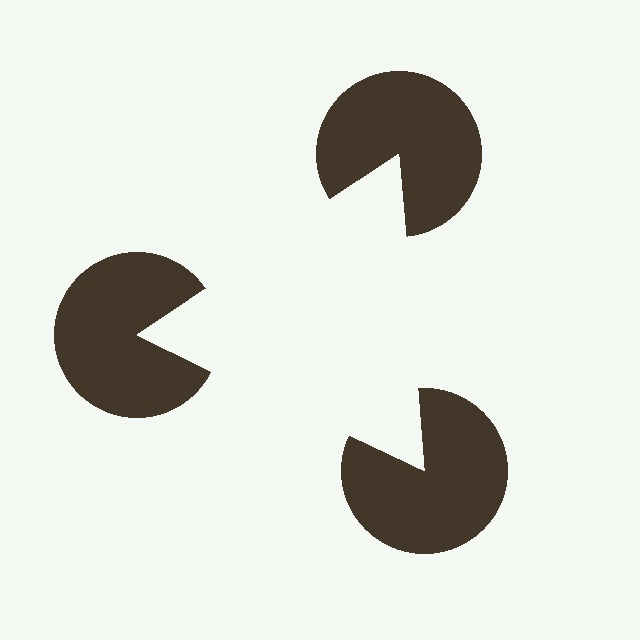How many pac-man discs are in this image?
There are 3 — one at each vertex of the illusory triangle.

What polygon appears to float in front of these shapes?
An illusory triangle — its edges are inferred from the aligned wedge cuts in the pac-man discs, not physically drawn.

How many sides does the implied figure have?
3 sides.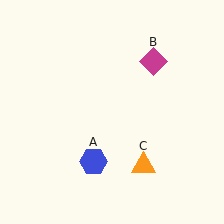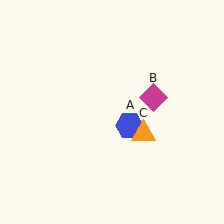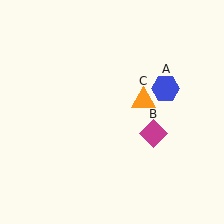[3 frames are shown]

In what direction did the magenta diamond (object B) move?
The magenta diamond (object B) moved down.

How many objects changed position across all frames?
3 objects changed position: blue hexagon (object A), magenta diamond (object B), orange triangle (object C).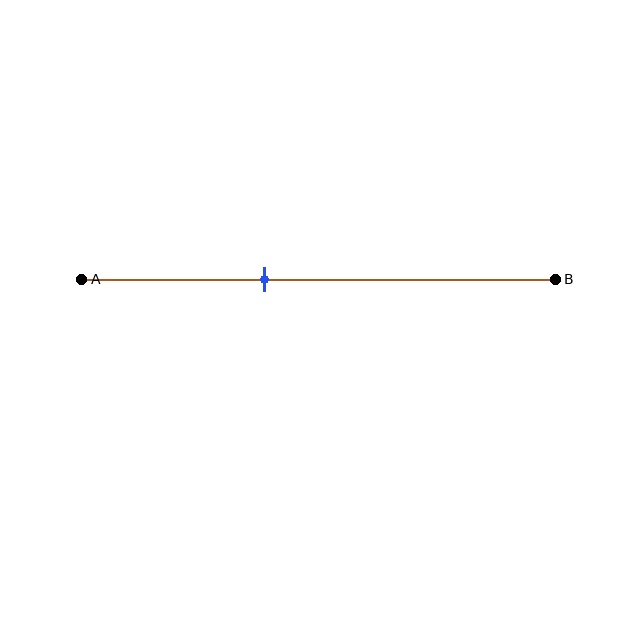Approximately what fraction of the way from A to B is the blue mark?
The blue mark is approximately 40% of the way from A to B.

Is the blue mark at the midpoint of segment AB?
No, the mark is at about 40% from A, not at the 50% midpoint.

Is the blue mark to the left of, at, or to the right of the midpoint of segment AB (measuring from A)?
The blue mark is to the left of the midpoint of segment AB.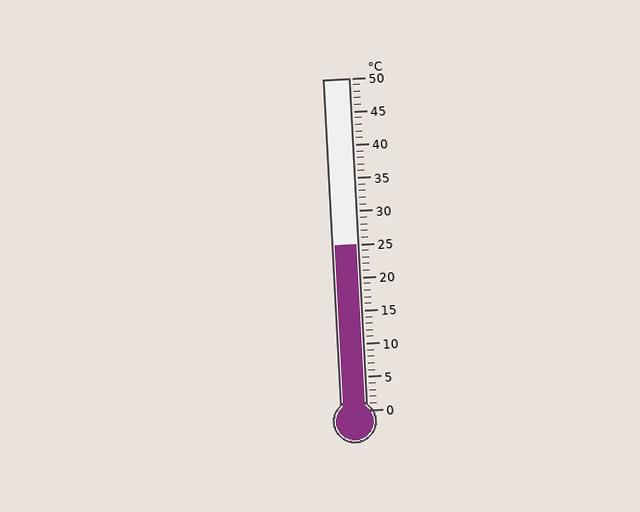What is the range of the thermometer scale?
The thermometer scale ranges from 0°C to 50°C.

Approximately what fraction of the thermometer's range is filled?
The thermometer is filled to approximately 50% of its range.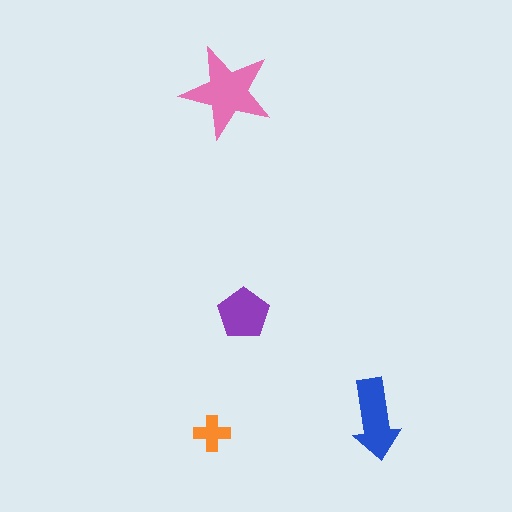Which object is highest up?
The pink star is topmost.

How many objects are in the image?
There are 4 objects in the image.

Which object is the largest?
The pink star.